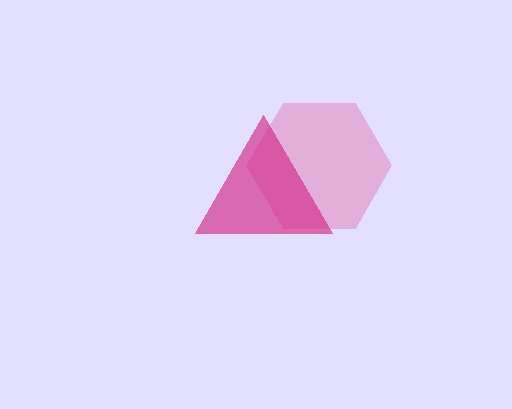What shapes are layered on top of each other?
The layered shapes are: a pink hexagon, a magenta triangle.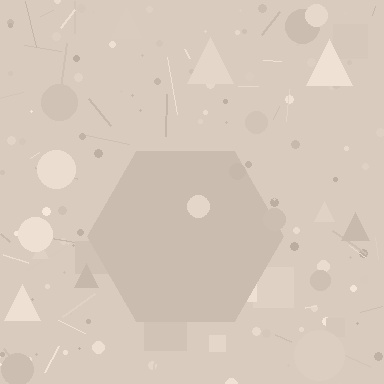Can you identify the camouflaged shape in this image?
The camouflaged shape is a hexagon.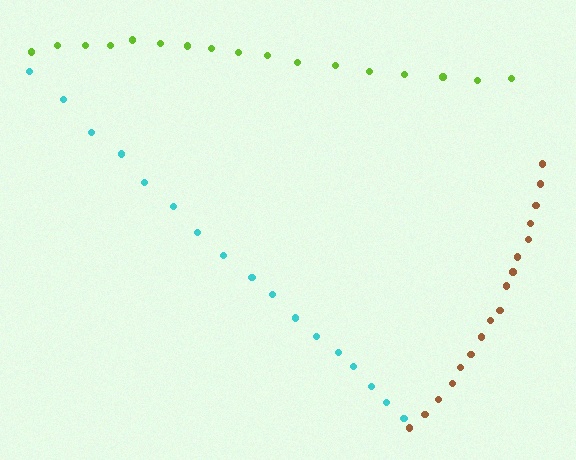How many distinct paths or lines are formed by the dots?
There are 3 distinct paths.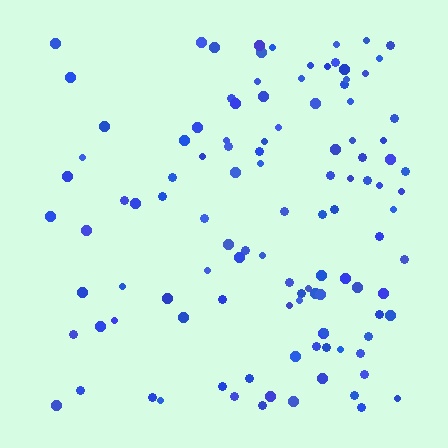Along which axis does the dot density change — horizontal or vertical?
Horizontal.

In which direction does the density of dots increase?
From left to right, with the right side densest.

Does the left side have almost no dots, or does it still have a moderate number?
Still a moderate number, just noticeably fewer than the right.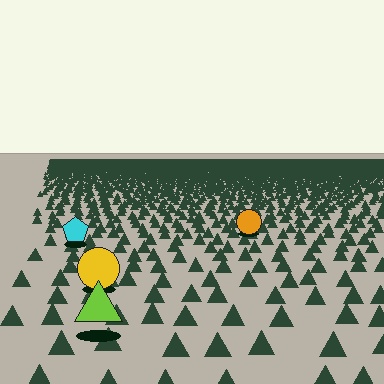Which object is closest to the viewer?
The lime triangle is closest. The texture marks near it are larger and more spread out.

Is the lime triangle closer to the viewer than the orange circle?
Yes. The lime triangle is closer — you can tell from the texture gradient: the ground texture is coarser near it.